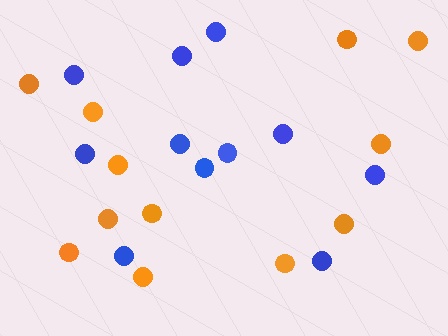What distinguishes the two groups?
There are 2 groups: one group of orange circles (12) and one group of blue circles (11).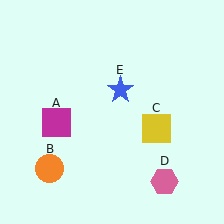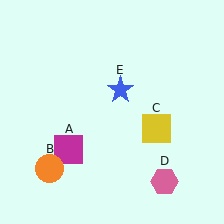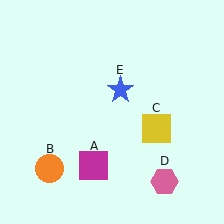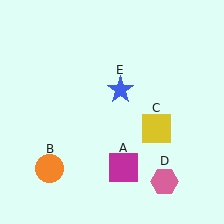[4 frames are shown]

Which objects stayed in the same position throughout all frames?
Orange circle (object B) and yellow square (object C) and pink hexagon (object D) and blue star (object E) remained stationary.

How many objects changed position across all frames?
1 object changed position: magenta square (object A).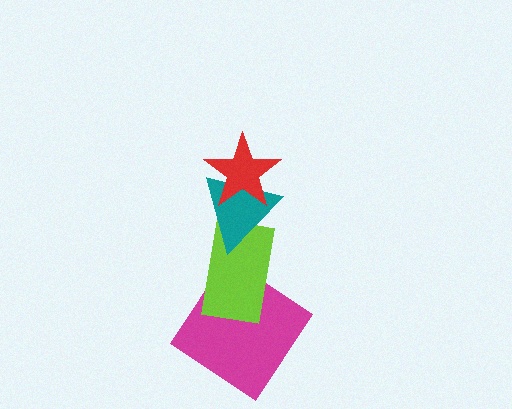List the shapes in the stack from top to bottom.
From top to bottom: the red star, the teal triangle, the lime rectangle, the magenta diamond.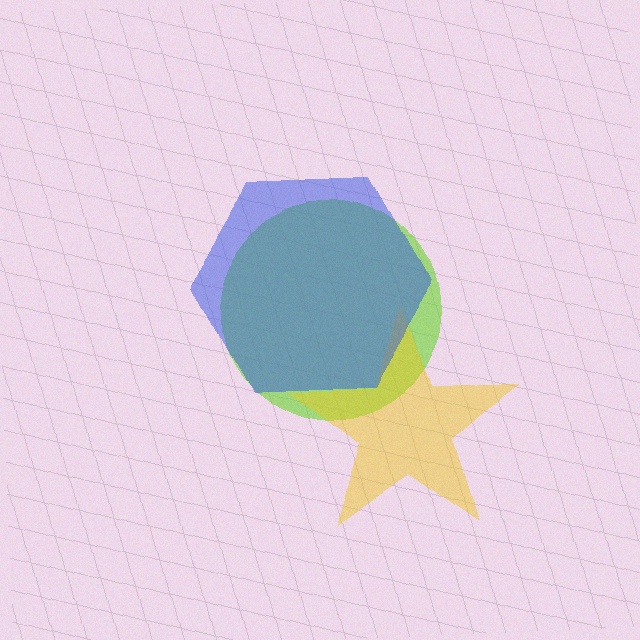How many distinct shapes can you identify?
There are 3 distinct shapes: a lime circle, a yellow star, a blue hexagon.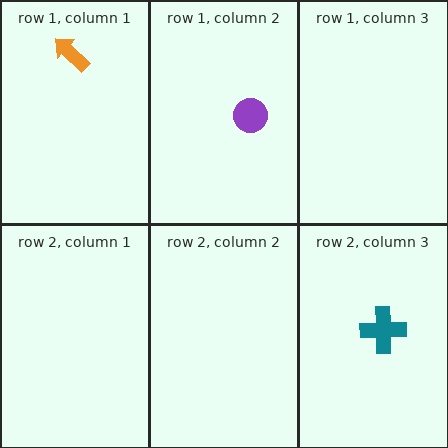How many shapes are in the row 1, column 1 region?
1.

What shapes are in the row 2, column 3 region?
The teal cross.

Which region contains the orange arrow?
The row 1, column 1 region.